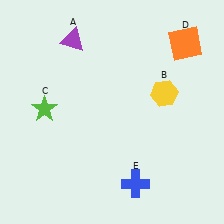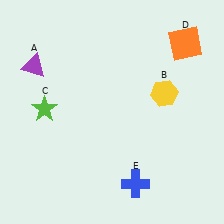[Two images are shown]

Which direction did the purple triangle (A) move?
The purple triangle (A) moved left.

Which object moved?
The purple triangle (A) moved left.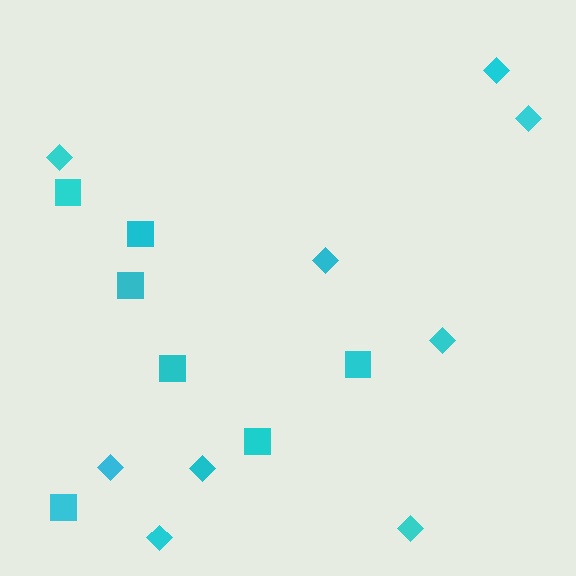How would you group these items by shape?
There are 2 groups: one group of diamonds (9) and one group of squares (7).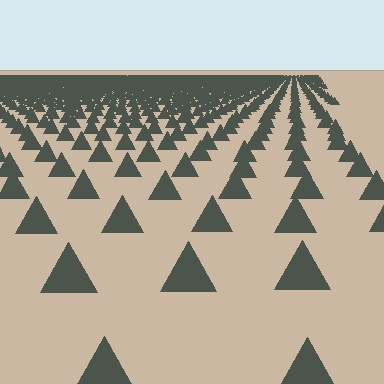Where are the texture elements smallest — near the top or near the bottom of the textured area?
Near the top.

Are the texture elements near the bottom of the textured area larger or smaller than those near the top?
Larger. Near the bottom, elements are closer to the viewer and appear at a bigger on-screen size.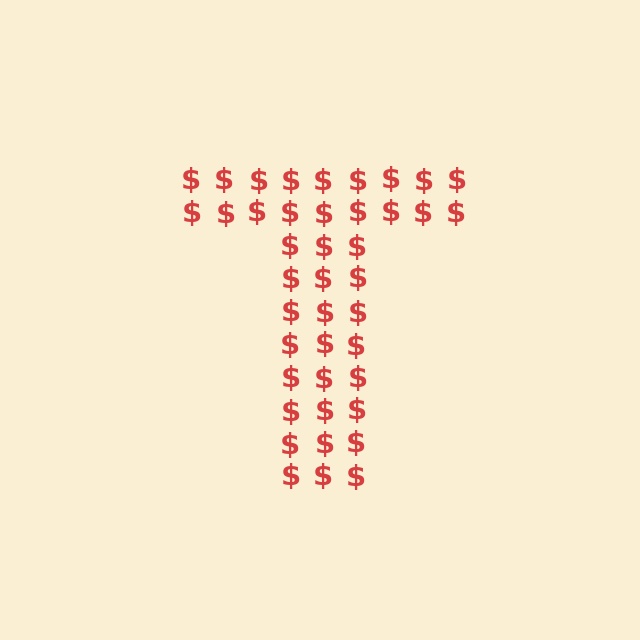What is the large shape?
The large shape is the letter T.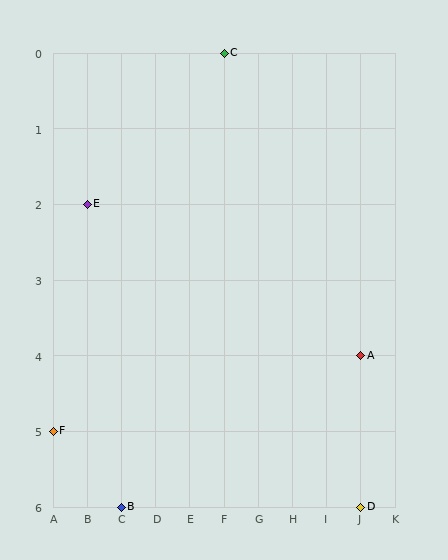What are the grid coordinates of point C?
Point C is at grid coordinates (F, 0).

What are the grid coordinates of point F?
Point F is at grid coordinates (A, 5).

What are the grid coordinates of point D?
Point D is at grid coordinates (J, 6).